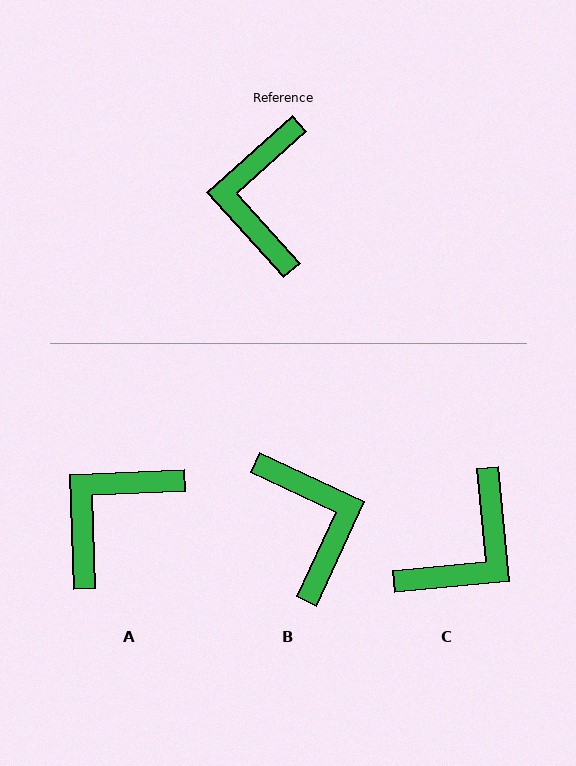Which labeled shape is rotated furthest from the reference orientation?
B, about 157 degrees away.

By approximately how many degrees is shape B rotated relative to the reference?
Approximately 157 degrees clockwise.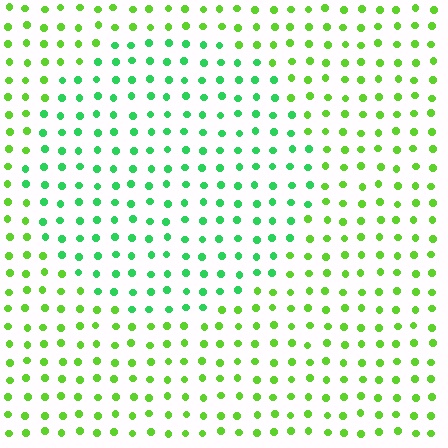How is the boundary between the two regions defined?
The boundary is defined purely by a slight shift in hue (about 35 degrees). Spacing, size, and orientation are identical on both sides.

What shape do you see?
I see a circle.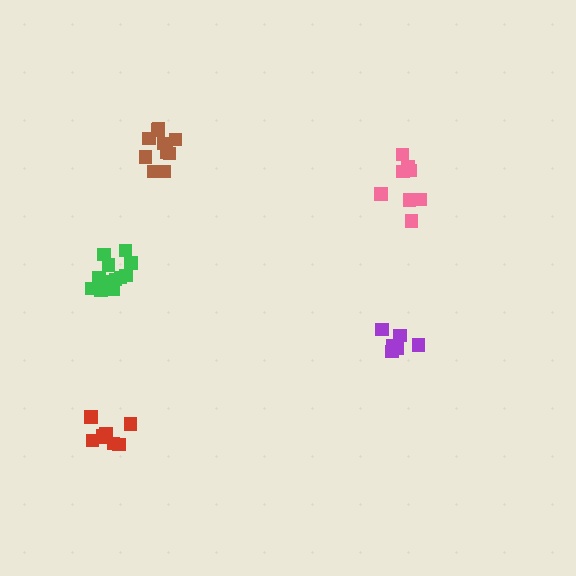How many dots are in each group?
Group 1: 12 dots, Group 2: 8 dots, Group 3: 8 dots, Group 4: 6 dots, Group 5: 10 dots (44 total).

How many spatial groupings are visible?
There are 5 spatial groupings.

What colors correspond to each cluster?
The clusters are colored: green, red, pink, purple, brown.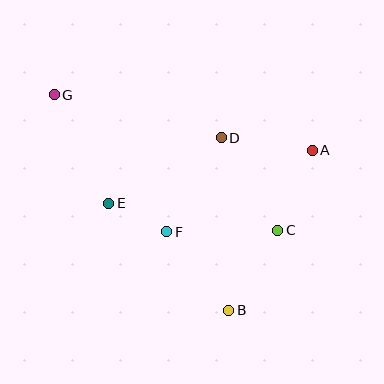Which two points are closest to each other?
Points E and F are closest to each other.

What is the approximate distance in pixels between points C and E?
The distance between C and E is approximately 171 pixels.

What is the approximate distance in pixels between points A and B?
The distance between A and B is approximately 180 pixels.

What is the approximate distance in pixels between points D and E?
The distance between D and E is approximately 130 pixels.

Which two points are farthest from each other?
Points B and G are farthest from each other.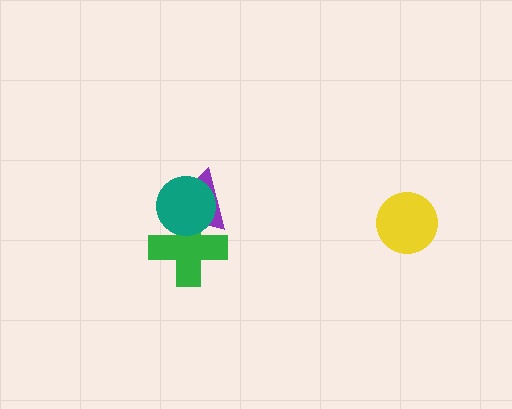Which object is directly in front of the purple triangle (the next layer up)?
The green cross is directly in front of the purple triangle.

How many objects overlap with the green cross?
2 objects overlap with the green cross.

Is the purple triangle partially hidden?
Yes, it is partially covered by another shape.